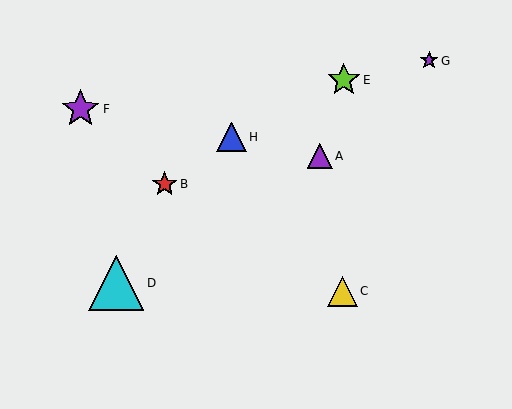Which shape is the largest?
The cyan triangle (labeled D) is the largest.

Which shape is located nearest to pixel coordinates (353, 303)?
The yellow triangle (labeled C) at (342, 291) is nearest to that location.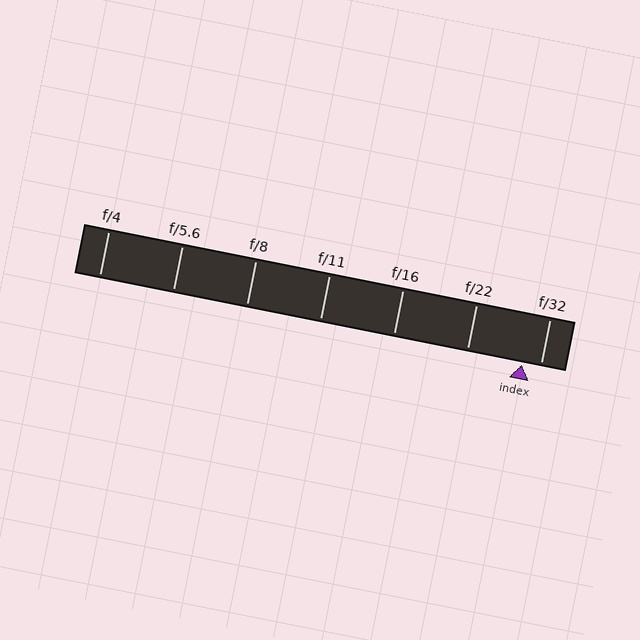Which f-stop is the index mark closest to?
The index mark is closest to f/32.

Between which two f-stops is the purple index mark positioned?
The index mark is between f/22 and f/32.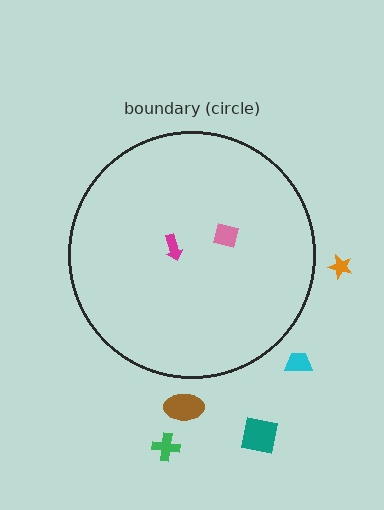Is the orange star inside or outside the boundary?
Outside.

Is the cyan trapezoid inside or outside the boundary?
Outside.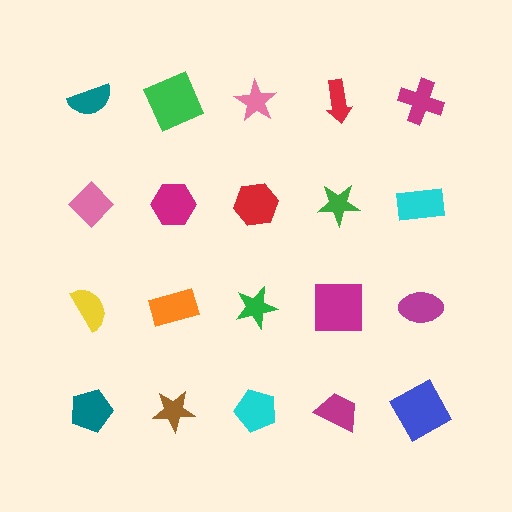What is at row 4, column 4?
A magenta trapezoid.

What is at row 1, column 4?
A red arrow.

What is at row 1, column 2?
A green square.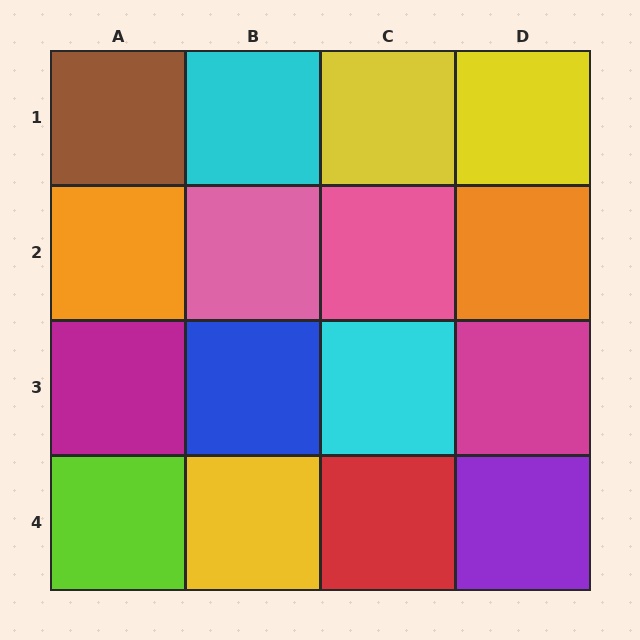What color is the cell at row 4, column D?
Purple.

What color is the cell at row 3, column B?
Blue.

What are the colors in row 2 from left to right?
Orange, pink, pink, orange.